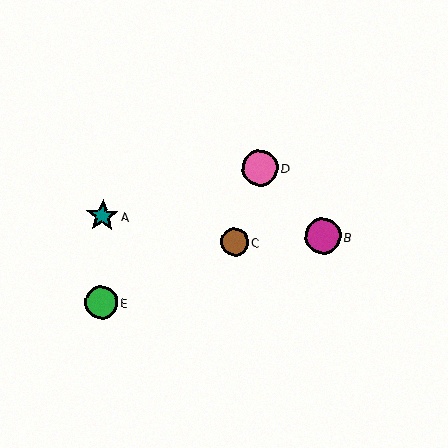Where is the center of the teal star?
The center of the teal star is at (102, 216).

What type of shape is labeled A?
Shape A is a teal star.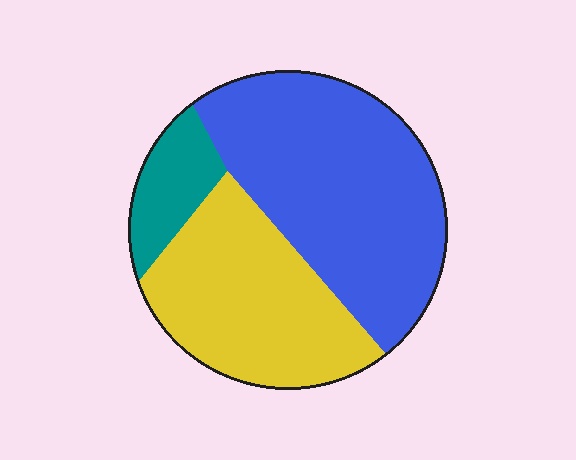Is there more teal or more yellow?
Yellow.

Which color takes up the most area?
Blue, at roughly 50%.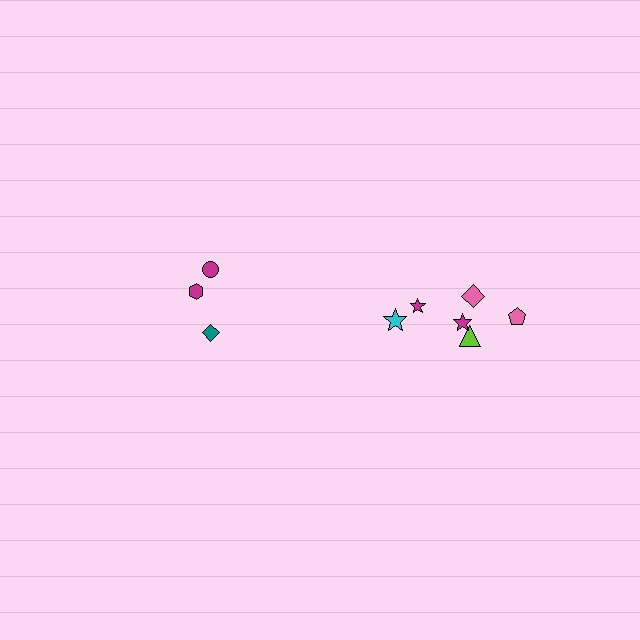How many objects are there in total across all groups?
There are 9 objects.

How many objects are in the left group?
There are 3 objects.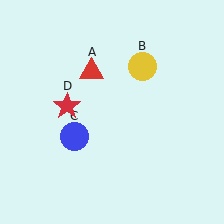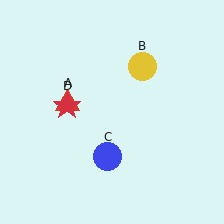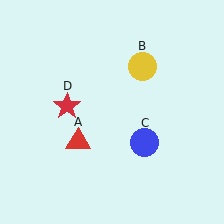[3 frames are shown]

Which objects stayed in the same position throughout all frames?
Yellow circle (object B) and red star (object D) remained stationary.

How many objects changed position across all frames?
2 objects changed position: red triangle (object A), blue circle (object C).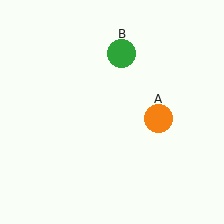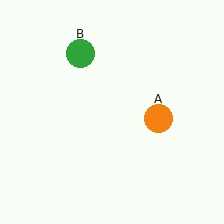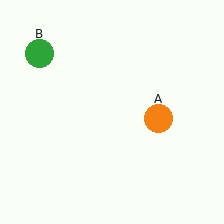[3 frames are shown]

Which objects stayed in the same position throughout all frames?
Orange circle (object A) remained stationary.